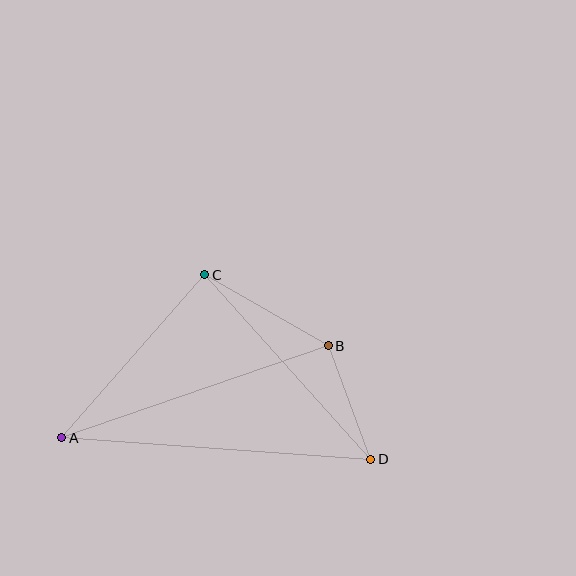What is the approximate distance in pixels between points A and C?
The distance between A and C is approximately 217 pixels.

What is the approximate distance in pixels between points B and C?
The distance between B and C is approximately 142 pixels.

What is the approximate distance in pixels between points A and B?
The distance between A and B is approximately 282 pixels.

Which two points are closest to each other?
Points B and D are closest to each other.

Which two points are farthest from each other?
Points A and D are farthest from each other.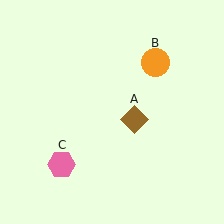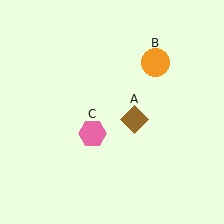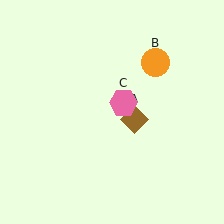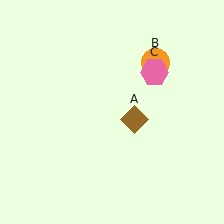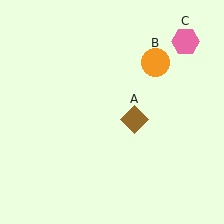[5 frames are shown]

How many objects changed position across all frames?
1 object changed position: pink hexagon (object C).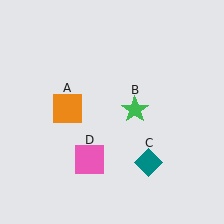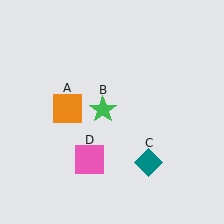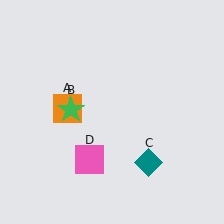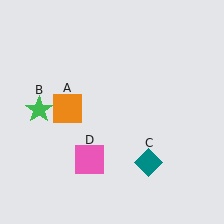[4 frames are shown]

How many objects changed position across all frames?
1 object changed position: green star (object B).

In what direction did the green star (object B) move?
The green star (object B) moved left.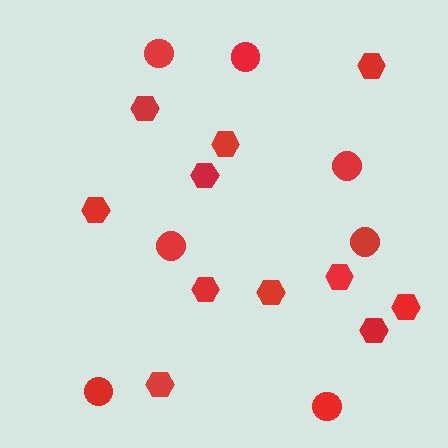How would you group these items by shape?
There are 2 groups: one group of circles (7) and one group of hexagons (11).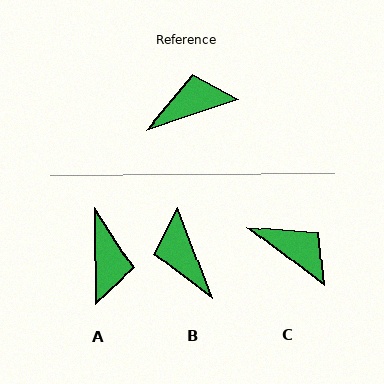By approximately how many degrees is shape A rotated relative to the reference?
Approximately 108 degrees clockwise.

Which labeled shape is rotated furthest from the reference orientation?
A, about 108 degrees away.